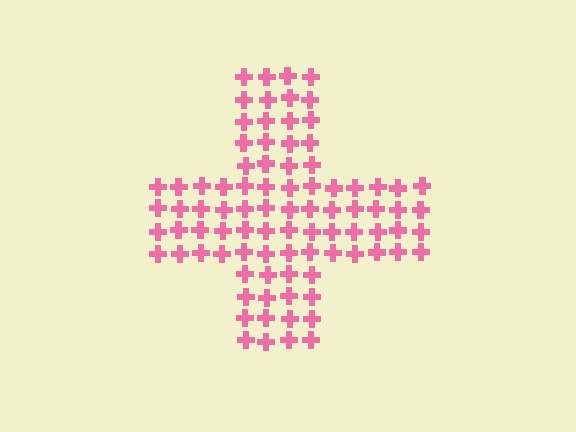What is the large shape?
The large shape is a cross.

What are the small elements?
The small elements are crosses.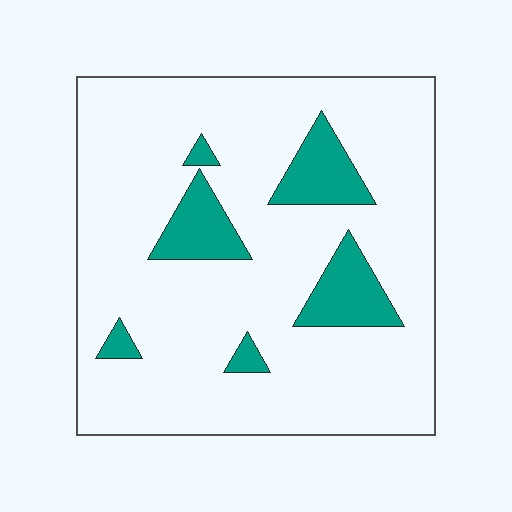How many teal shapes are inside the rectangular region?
6.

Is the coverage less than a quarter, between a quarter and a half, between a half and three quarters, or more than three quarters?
Less than a quarter.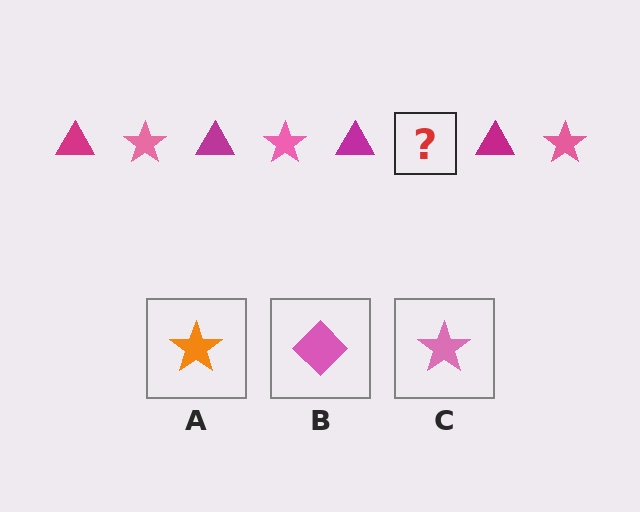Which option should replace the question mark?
Option C.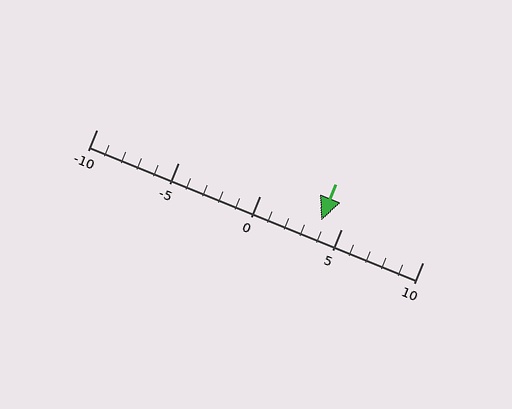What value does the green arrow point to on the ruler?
The green arrow points to approximately 4.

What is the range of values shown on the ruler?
The ruler shows values from -10 to 10.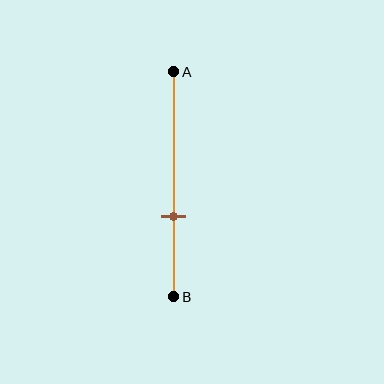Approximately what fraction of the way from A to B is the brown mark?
The brown mark is approximately 65% of the way from A to B.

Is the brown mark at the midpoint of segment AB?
No, the mark is at about 65% from A, not at the 50% midpoint.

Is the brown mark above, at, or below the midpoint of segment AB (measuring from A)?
The brown mark is below the midpoint of segment AB.